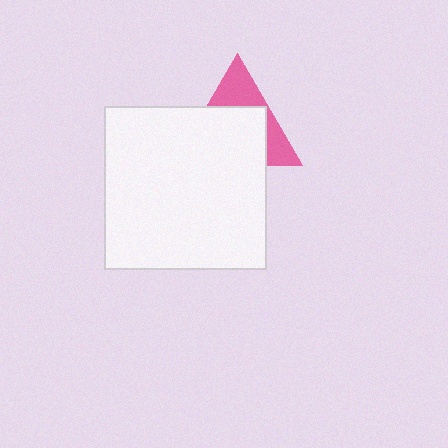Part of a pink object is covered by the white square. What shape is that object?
It is a triangle.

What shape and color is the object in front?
The object in front is a white square.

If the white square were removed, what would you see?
You would see the complete pink triangle.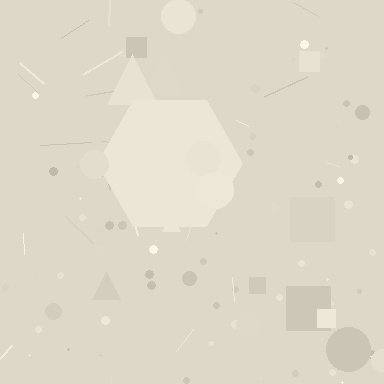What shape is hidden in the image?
A hexagon is hidden in the image.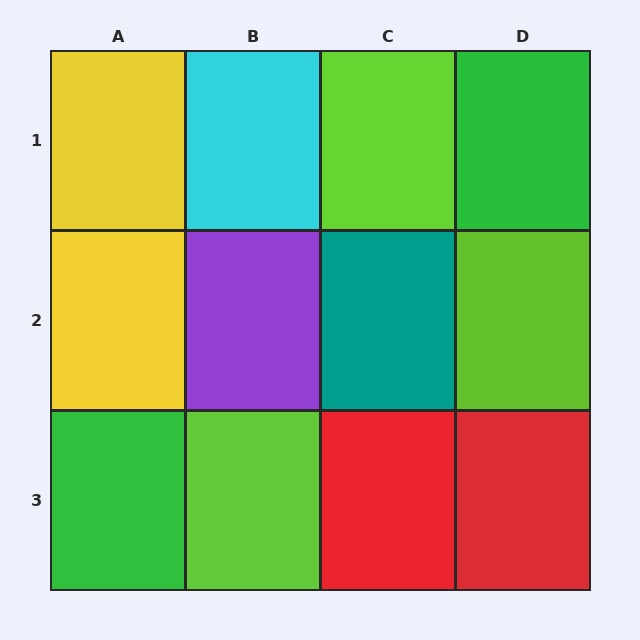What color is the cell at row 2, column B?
Purple.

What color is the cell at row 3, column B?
Lime.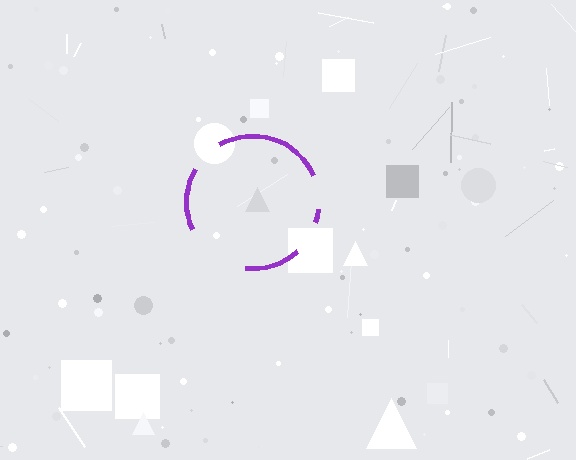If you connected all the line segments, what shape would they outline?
They would outline a circle.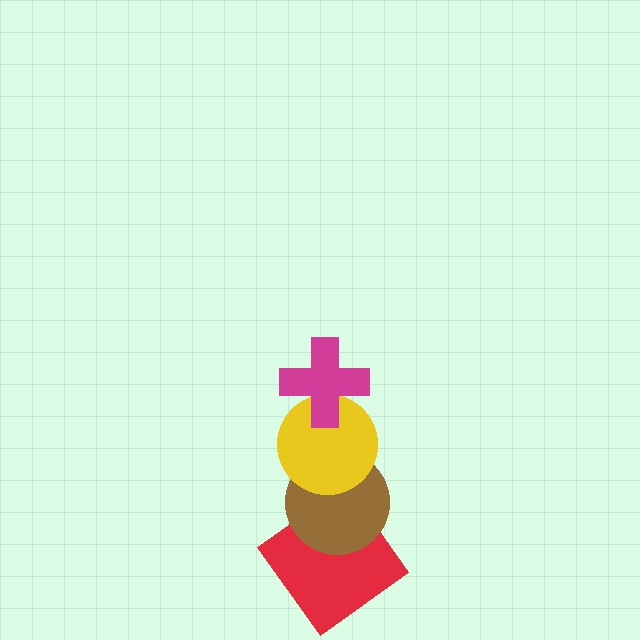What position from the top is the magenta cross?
The magenta cross is 1st from the top.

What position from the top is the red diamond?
The red diamond is 4th from the top.